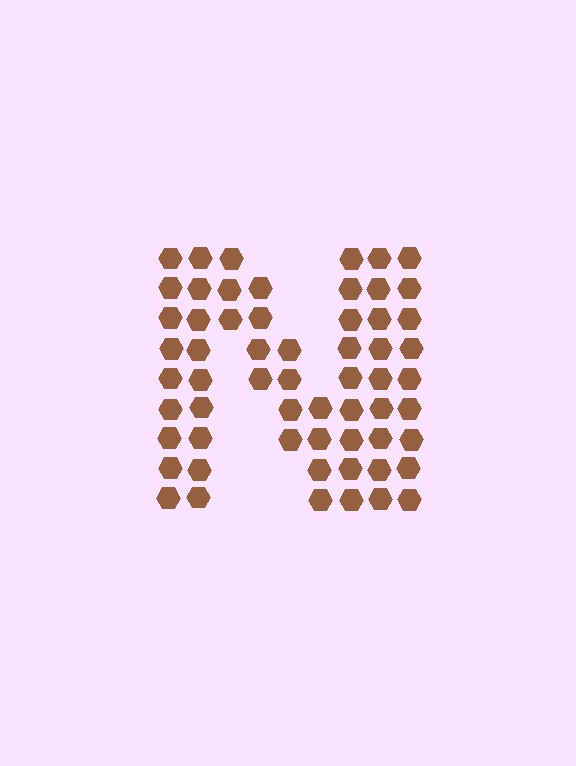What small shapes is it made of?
It is made of small hexagons.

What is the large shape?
The large shape is the letter N.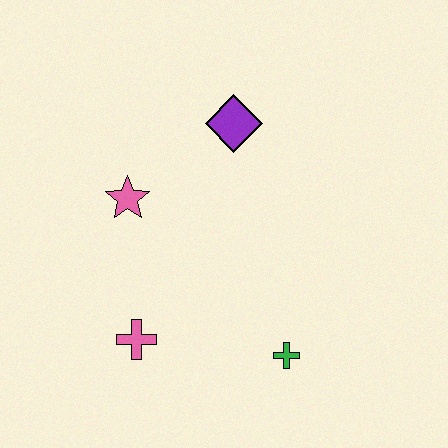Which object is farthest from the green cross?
The purple diamond is farthest from the green cross.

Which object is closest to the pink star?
The purple diamond is closest to the pink star.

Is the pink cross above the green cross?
Yes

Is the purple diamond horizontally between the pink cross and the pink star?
No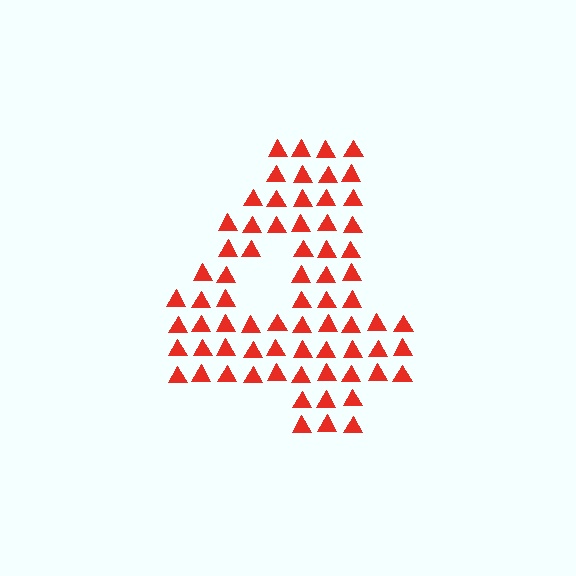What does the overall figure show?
The overall figure shows the digit 4.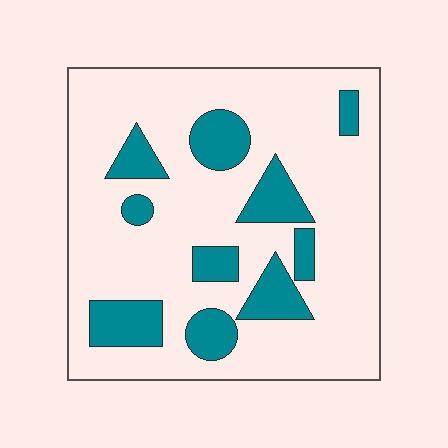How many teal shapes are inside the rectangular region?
10.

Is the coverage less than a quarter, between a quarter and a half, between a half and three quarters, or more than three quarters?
Less than a quarter.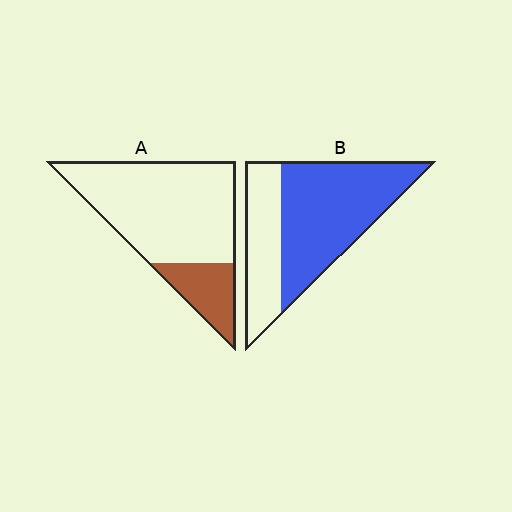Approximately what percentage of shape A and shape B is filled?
A is approximately 20% and B is approximately 65%.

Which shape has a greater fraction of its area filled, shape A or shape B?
Shape B.